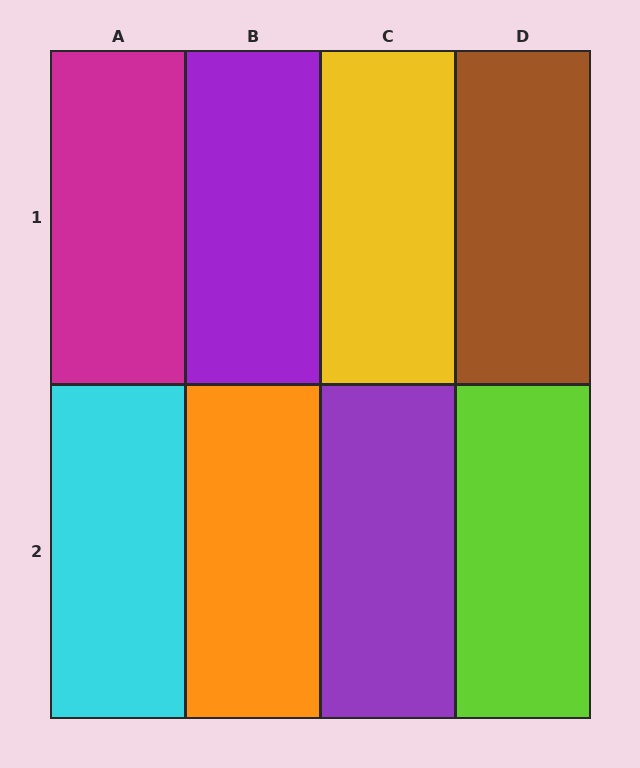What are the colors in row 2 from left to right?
Cyan, orange, purple, lime.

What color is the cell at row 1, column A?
Magenta.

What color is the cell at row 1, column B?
Purple.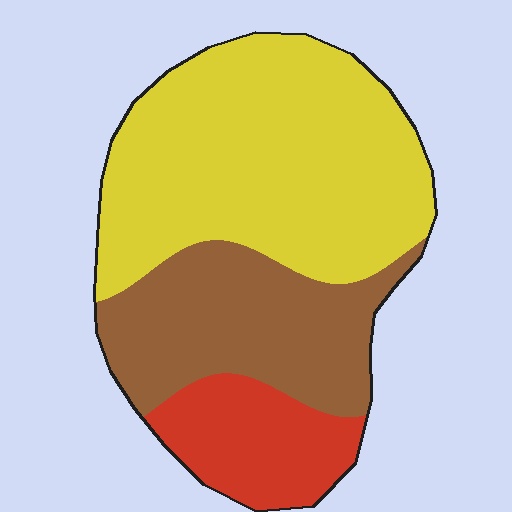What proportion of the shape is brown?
Brown covers 30% of the shape.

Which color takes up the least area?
Red, at roughly 15%.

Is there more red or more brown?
Brown.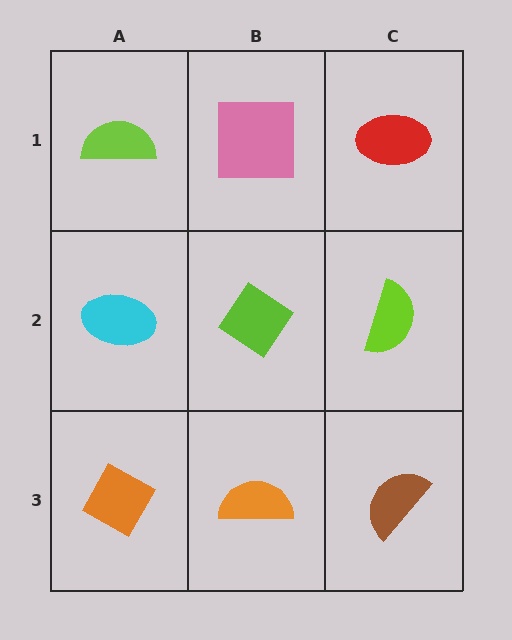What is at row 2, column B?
A lime diamond.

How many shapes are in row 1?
3 shapes.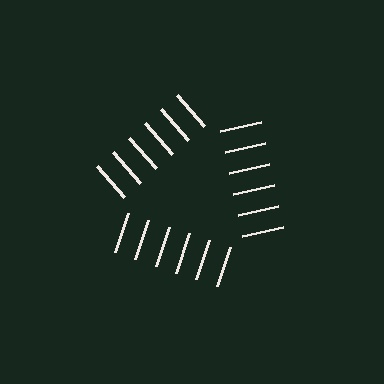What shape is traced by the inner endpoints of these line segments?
An illusory triangle — the line segments terminate on its edges but no continuous stroke is drawn.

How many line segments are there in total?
18 — 6 along each of the 3 edges.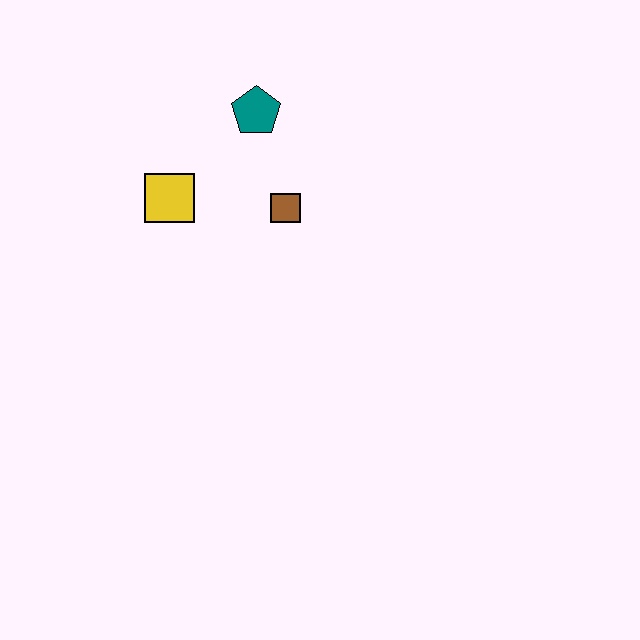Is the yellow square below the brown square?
No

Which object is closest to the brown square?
The teal pentagon is closest to the brown square.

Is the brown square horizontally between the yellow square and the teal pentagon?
No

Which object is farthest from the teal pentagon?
The yellow square is farthest from the teal pentagon.